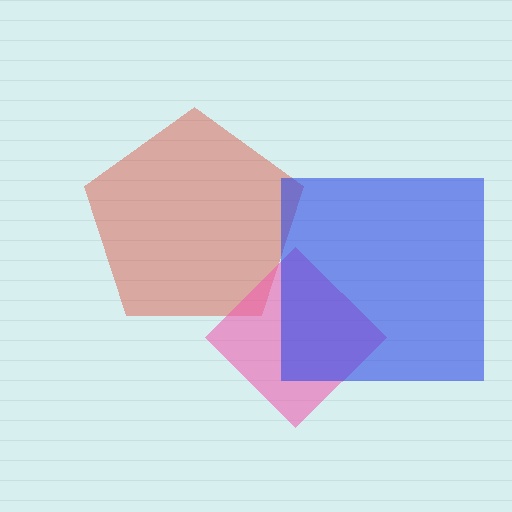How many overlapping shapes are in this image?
There are 3 overlapping shapes in the image.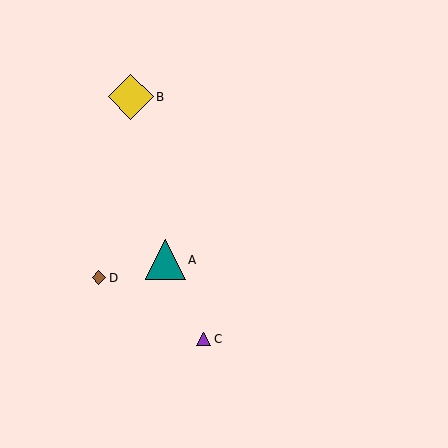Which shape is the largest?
The yellow diamond (labeled B) is the largest.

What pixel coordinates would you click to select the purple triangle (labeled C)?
Click at (204, 339) to select the purple triangle C.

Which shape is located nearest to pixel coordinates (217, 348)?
The purple triangle (labeled C) at (204, 339) is nearest to that location.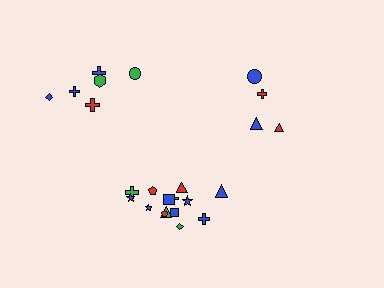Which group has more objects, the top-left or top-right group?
The top-left group.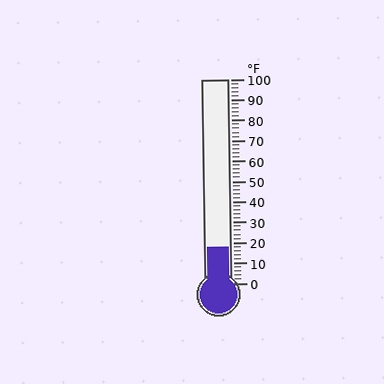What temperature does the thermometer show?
The thermometer shows approximately 18°F.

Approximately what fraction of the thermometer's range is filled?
The thermometer is filled to approximately 20% of its range.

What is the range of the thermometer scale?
The thermometer scale ranges from 0°F to 100°F.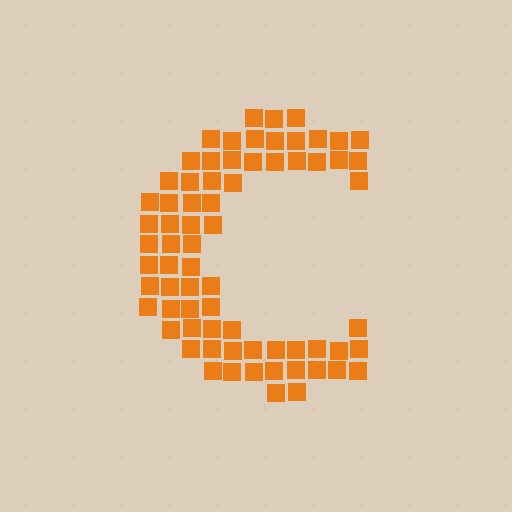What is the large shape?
The large shape is the letter C.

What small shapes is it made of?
It is made of small squares.